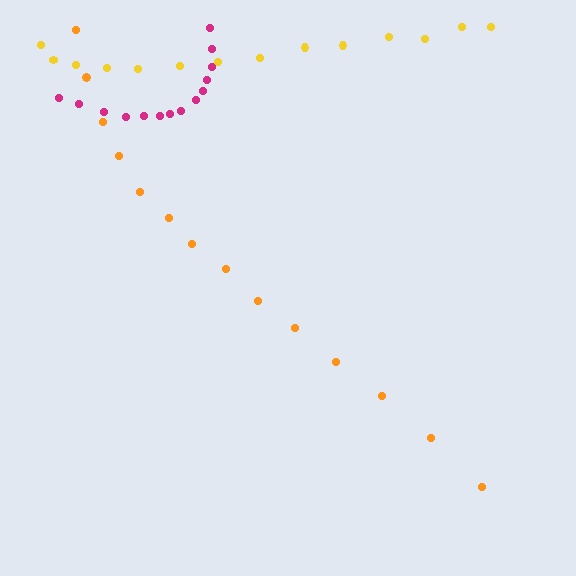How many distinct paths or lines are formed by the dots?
There are 3 distinct paths.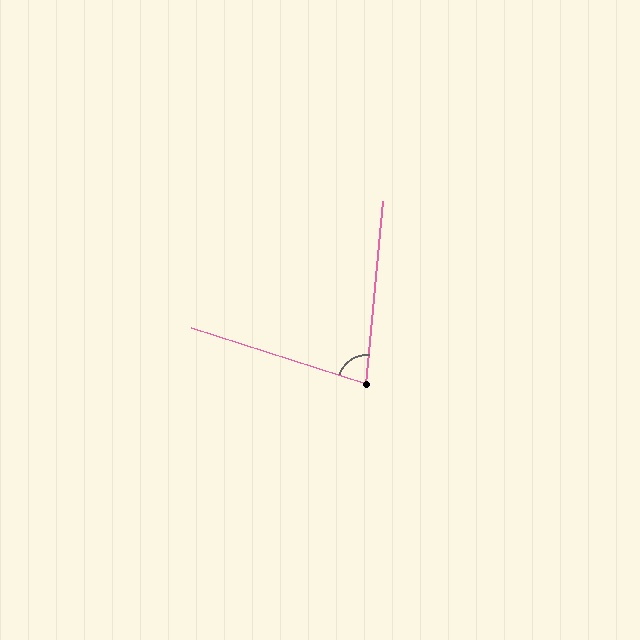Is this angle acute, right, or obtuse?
It is acute.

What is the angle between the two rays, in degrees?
Approximately 78 degrees.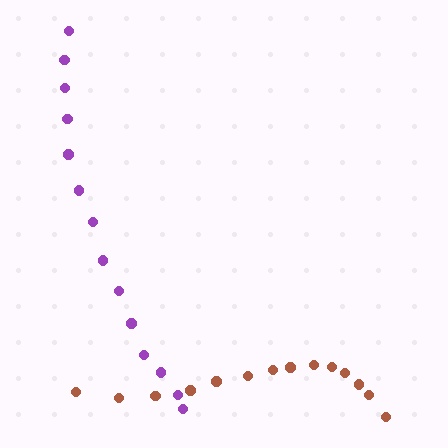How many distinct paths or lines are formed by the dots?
There are 2 distinct paths.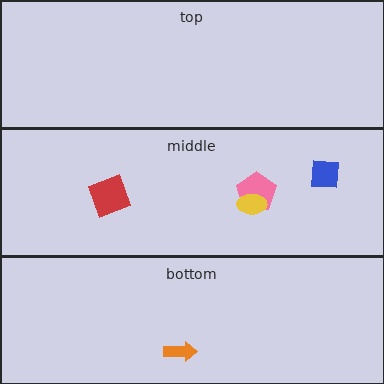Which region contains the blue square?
The middle region.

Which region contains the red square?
The middle region.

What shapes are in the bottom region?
The orange arrow.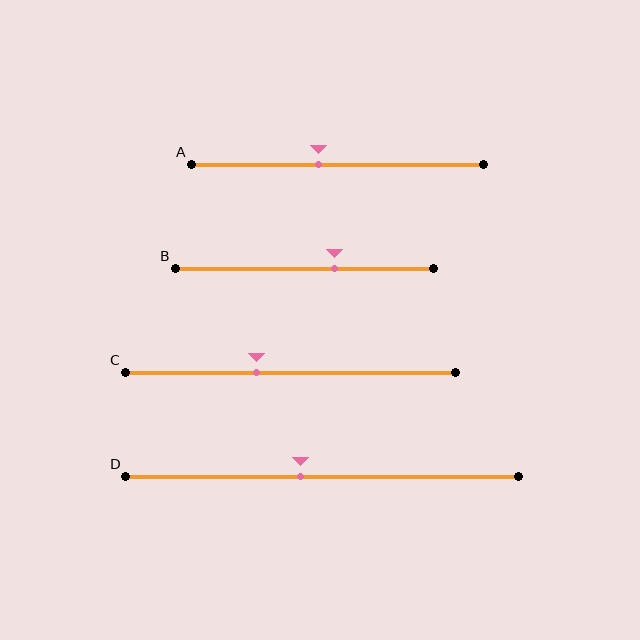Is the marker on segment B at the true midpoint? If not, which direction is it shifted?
No, the marker on segment B is shifted to the right by about 12% of the segment length.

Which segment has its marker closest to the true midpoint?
Segment D has its marker closest to the true midpoint.